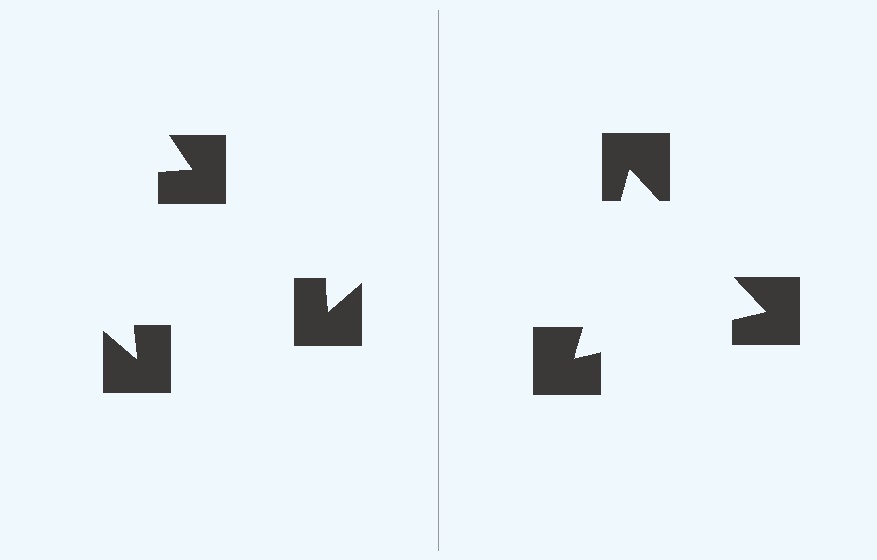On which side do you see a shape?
An illusory triangle appears on the right side. On the left side the wedge cuts are rotated, so no coherent shape forms.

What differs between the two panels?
The notched squares are positioned identically on both sides; only the wedge orientations differ. On the right they align to a triangle; on the left they are misaligned.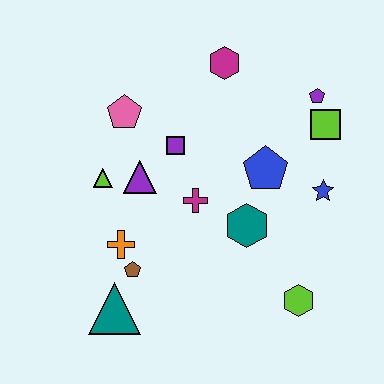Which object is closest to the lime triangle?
The purple triangle is closest to the lime triangle.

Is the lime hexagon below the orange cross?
Yes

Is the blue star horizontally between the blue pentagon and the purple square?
No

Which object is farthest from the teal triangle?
The purple pentagon is farthest from the teal triangle.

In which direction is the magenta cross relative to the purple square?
The magenta cross is below the purple square.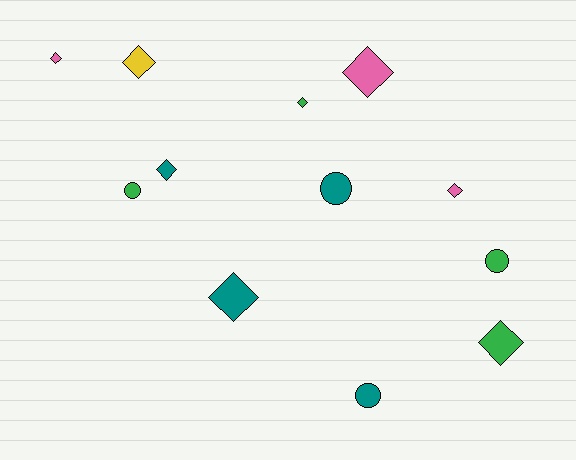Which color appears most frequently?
Green, with 4 objects.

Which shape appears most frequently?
Diamond, with 8 objects.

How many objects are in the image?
There are 12 objects.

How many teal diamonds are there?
There are 2 teal diamonds.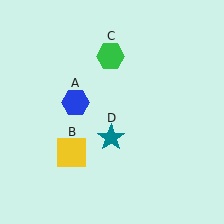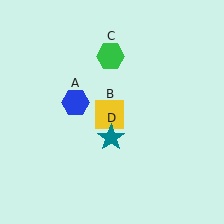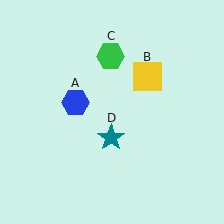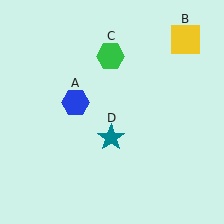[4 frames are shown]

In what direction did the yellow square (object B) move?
The yellow square (object B) moved up and to the right.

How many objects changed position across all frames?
1 object changed position: yellow square (object B).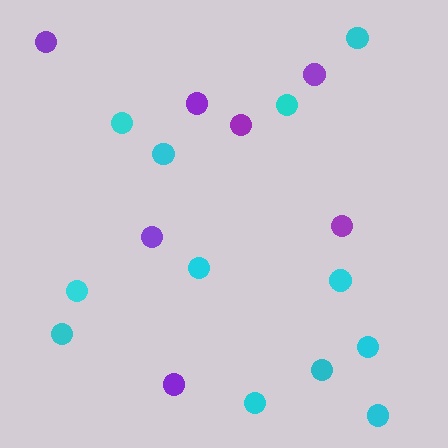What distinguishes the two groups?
There are 2 groups: one group of purple circles (7) and one group of cyan circles (12).